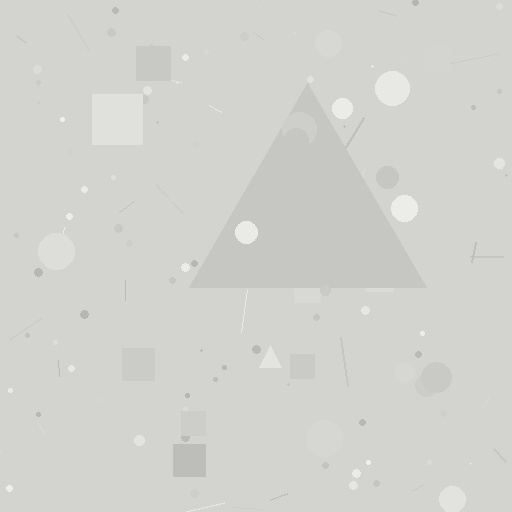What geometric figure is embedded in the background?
A triangle is embedded in the background.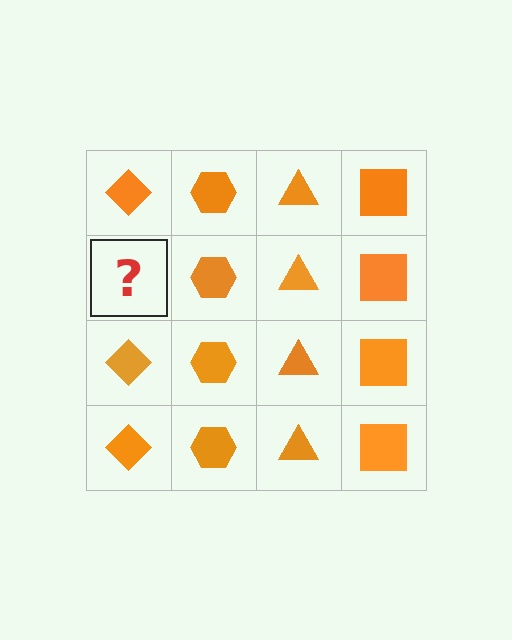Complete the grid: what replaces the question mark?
The question mark should be replaced with an orange diamond.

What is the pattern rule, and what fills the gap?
The rule is that each column has a consistent shape. The gap should be filled with an orange diamond.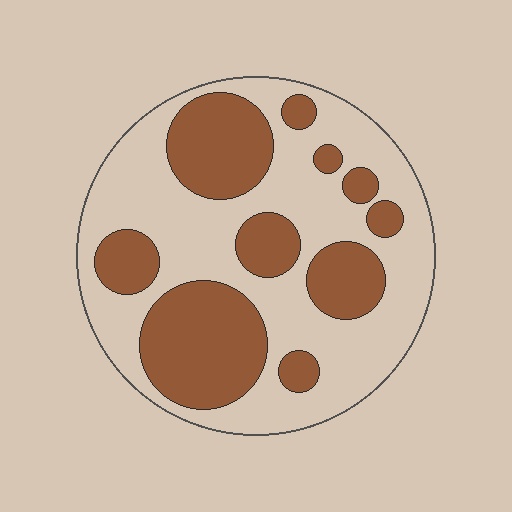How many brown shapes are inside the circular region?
10.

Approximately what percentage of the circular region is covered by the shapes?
Approximately 40%.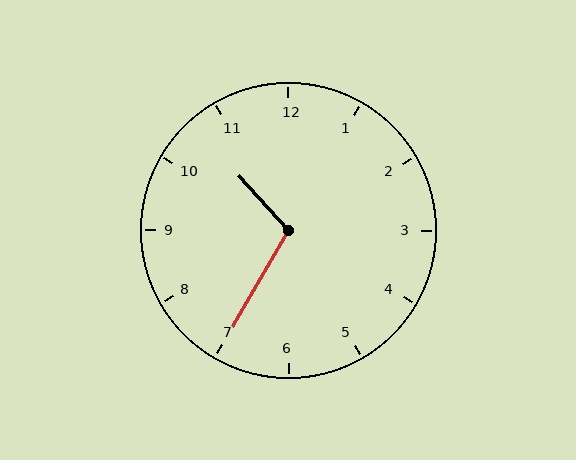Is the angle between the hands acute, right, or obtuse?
It is obtuse.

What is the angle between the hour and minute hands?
Approximately 108 degrees.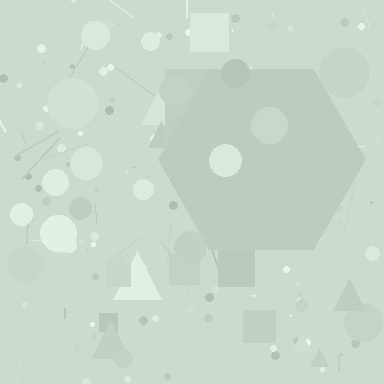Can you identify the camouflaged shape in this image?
The camouflaged shape is a hexagon.